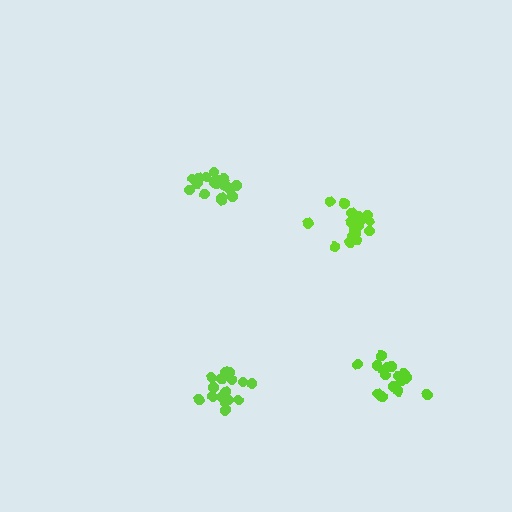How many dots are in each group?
Group 1: 18 dots, Group 2: 19 dots, Group 3: 18 dots, Group 4: 17 dots (72 total).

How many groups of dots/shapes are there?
There are 4 groups.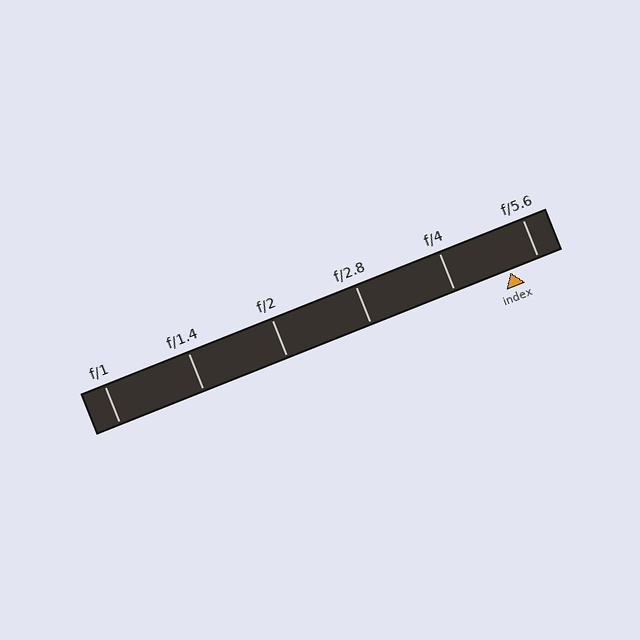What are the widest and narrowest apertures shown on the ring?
The widest aperture shown is f/1 and the narrowest is f/5.6.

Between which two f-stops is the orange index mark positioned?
The index mark is between f/4 and f/5.6.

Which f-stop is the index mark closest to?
The index mark is closest to f/5.6.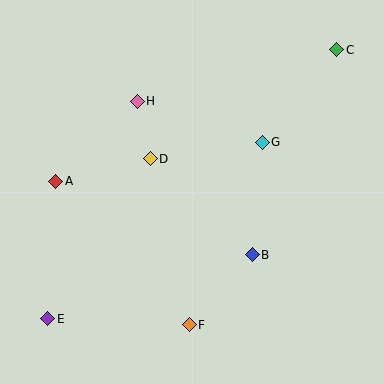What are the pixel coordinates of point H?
Point H is at (137, 101).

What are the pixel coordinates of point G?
Point G is at (262, 142).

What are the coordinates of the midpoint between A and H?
The midpoint between A and H is at (97, 141).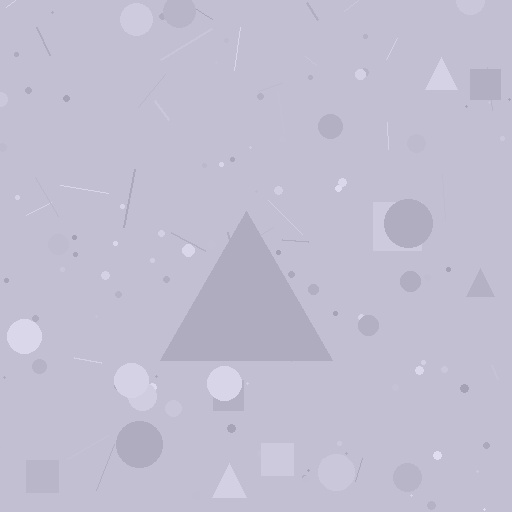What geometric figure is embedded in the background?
A triangle is embedded in the background.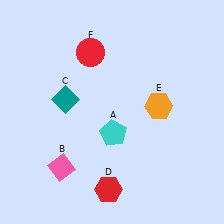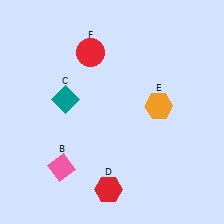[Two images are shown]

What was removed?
The cyan pentagon (A) was removed in Image 2.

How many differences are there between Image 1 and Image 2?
There is 1 difference between the two images.